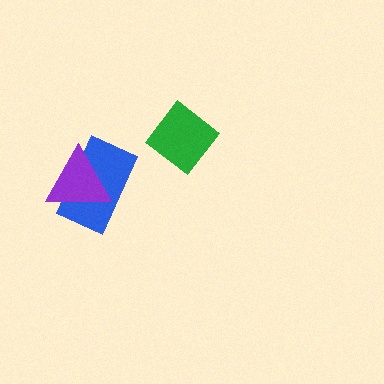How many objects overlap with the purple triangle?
1 object overlaps with the purple triangle.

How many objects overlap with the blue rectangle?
1 object overlaps with the blue rectangle.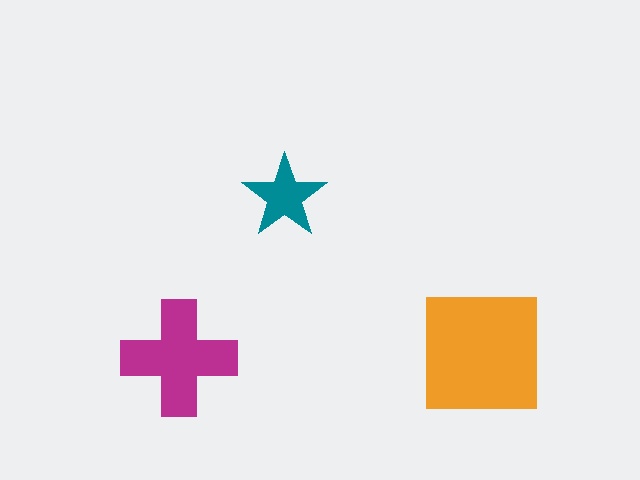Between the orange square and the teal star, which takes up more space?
The orange square.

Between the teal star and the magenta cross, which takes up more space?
The magenta cross.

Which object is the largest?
The orange square.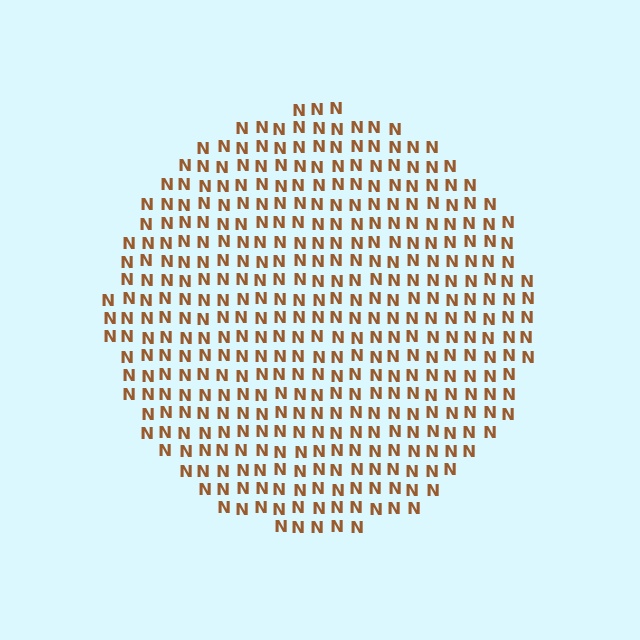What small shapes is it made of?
It is made of small letter N's.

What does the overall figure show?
The overall figure shows a circle.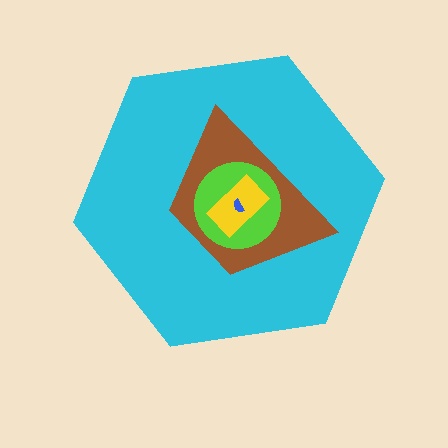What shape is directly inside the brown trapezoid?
The lime circle.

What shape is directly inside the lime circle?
The yellow rectangle.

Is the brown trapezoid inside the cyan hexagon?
Yes.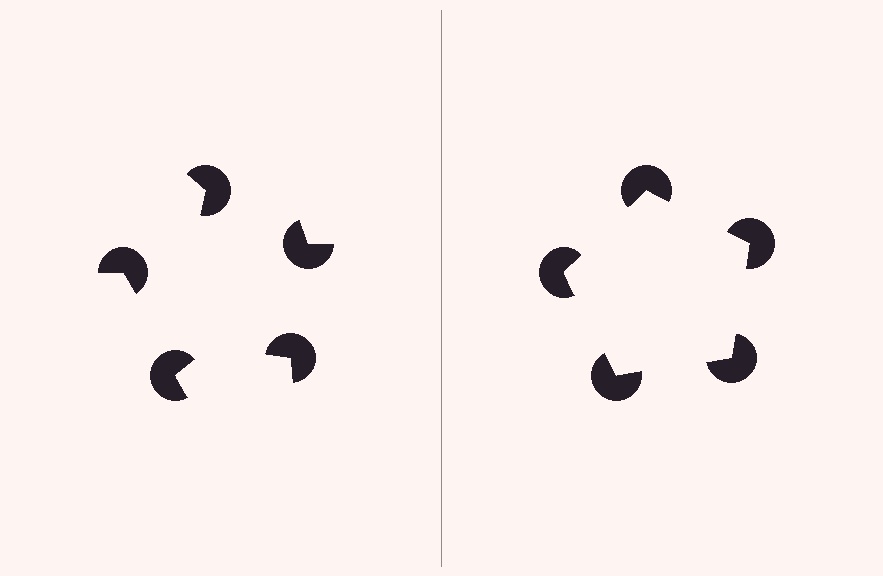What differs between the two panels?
The pac-man discs are positioned identically on both sides; only the wedge orientations differ. On the right they align to a pentagon; on the left they are misaligned.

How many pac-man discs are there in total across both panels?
10 — 5 on each side.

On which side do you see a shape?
An illusory pentagon appears on the right side. On the left side the wedge cuts are rotated, so no coherent shape forms.